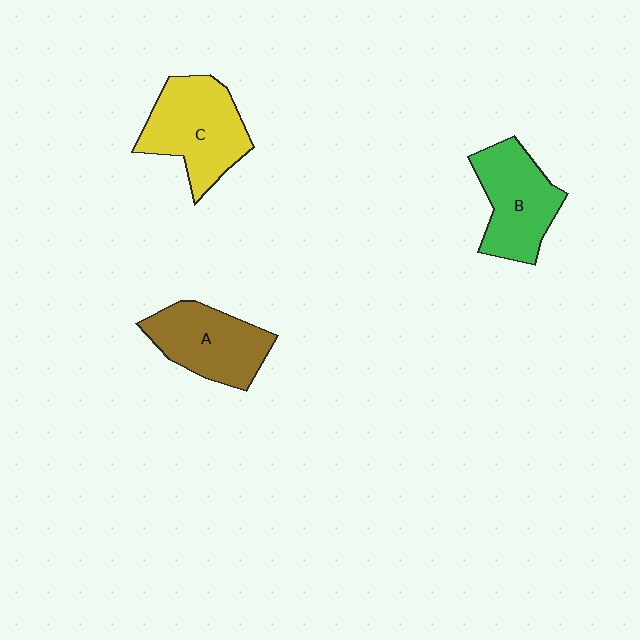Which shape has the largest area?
Shape C (yellow).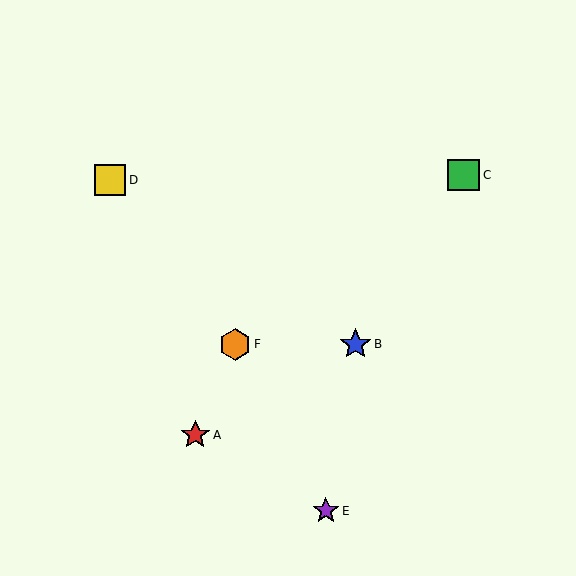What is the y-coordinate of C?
Object C is at y≈175.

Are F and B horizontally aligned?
Yes, both are at y≈344.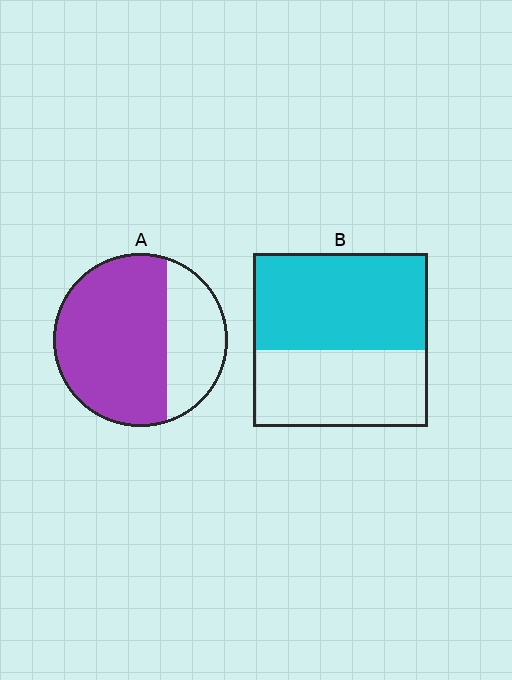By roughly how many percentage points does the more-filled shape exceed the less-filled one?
By roughly 15 percentage points (A over B).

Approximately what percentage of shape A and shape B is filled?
A is approximately 70% and B is approximately 55%.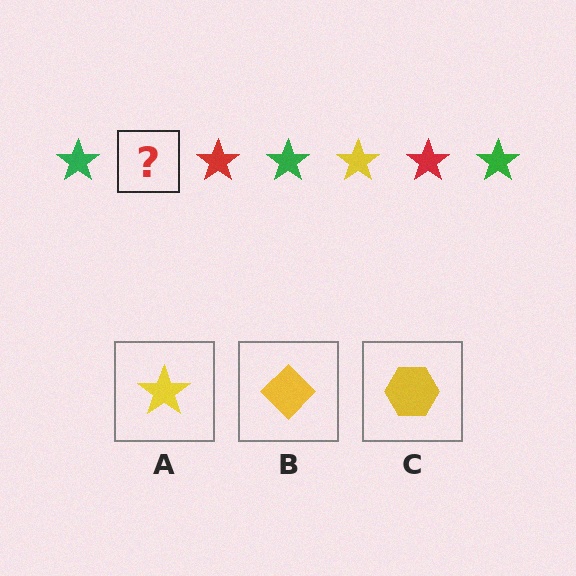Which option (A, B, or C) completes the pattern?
A.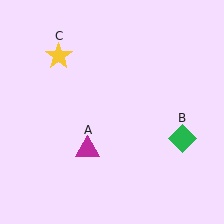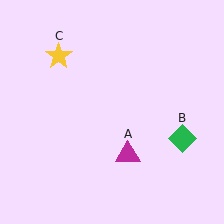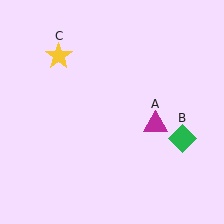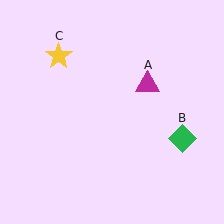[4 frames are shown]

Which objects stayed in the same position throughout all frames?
Green diamond (object B) and yellow star (object C) remained stationary.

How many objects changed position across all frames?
1 object changed position: magenta triangle (object A).